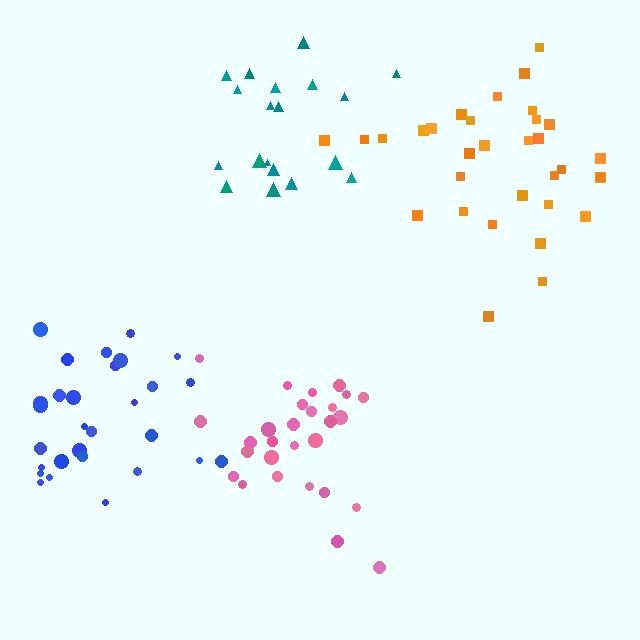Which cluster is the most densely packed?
Pink.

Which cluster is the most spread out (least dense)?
Orange.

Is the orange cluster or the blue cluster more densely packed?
Blue.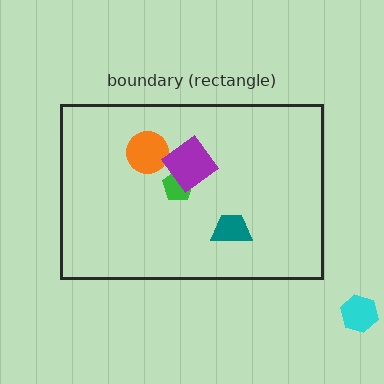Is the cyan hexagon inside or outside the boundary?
Outside.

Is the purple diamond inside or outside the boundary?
Inside.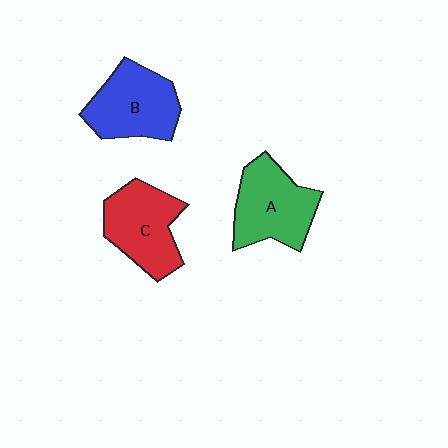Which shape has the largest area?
Shape A (green).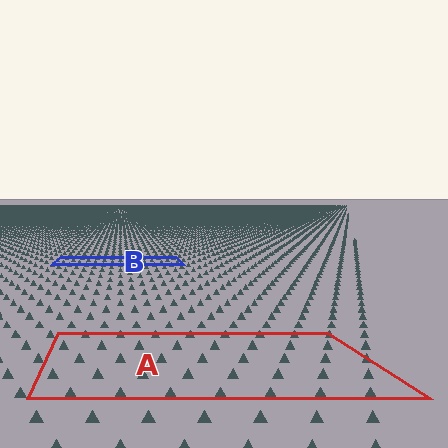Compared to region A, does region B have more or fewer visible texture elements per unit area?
Region B has more texture elements per unit area — they are packed more densely because it is farther away.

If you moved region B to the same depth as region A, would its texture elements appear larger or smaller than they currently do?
They would appear larger. At a closer depth, the same texture elements are projected at a bigger on-screen size.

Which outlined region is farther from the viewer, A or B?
Region B is farther from the viewer — the texture elements inside it appear smaller and more densely packed.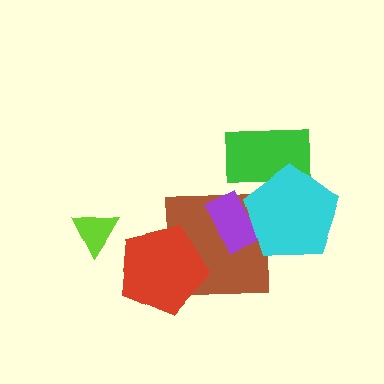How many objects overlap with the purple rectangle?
2 objects overlap with the purple rectangle.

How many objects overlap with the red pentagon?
1 object overlaps with the red pentagon.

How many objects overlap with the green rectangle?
1 object overlaps with the green rectangle.